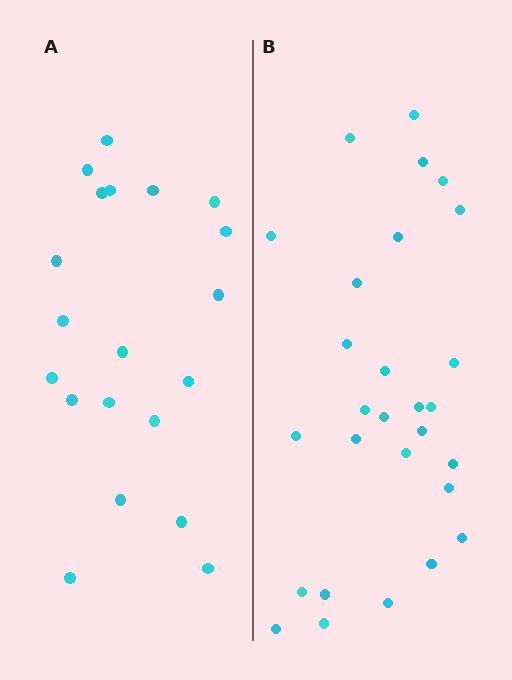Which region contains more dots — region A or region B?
Region B (the right region) has more dots.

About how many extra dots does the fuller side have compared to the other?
Region B has roughly 8 or so more dots than region A.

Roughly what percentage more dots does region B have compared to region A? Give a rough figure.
About 40% more.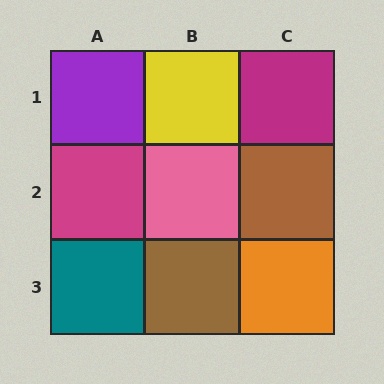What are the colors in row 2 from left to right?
Magenta, pink, brown.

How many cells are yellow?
1 cell is yellow.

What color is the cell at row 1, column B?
Yellow.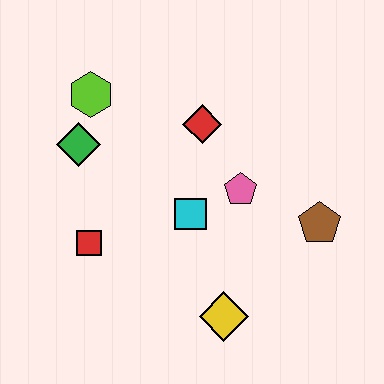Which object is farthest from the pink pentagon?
The lime hexagon is farthest from the pink pentagon.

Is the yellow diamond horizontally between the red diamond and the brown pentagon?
Yes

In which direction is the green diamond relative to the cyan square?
The green diamond is to the left of the cyan square.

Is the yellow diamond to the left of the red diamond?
No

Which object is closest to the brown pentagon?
The pink pentagon is closest to the brown pentagon.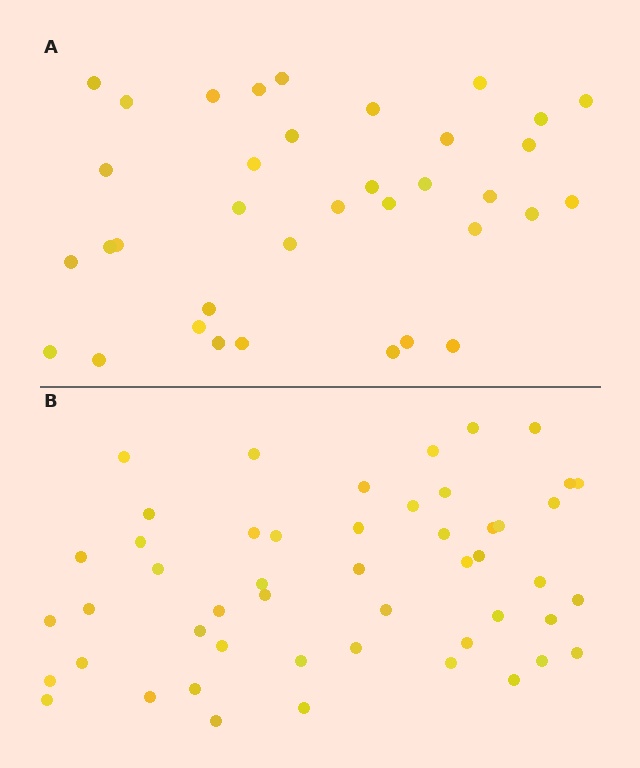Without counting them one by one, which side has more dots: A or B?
Region B (the bottom region) has more dots.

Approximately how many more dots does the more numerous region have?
Region B has approximately 15 more dots than region A.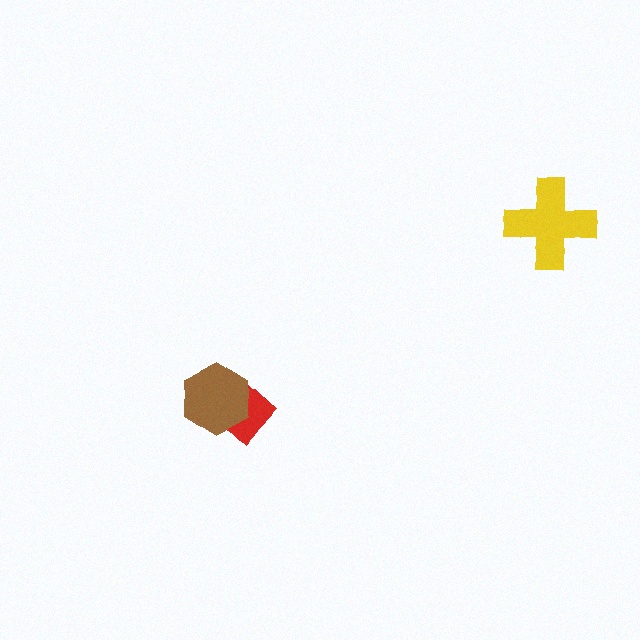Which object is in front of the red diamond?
The brown hexagon is in front of the red diamond.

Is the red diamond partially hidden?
Yes, it is partially covered by another shape.